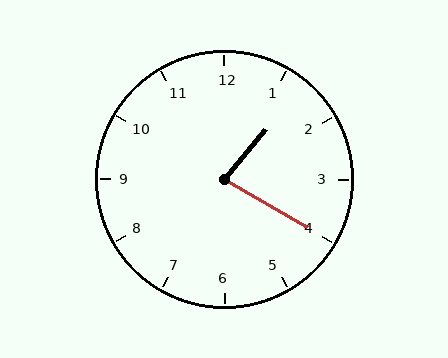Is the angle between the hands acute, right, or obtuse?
It is acute.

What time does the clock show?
1:20.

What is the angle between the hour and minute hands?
Approximately 80 degrees.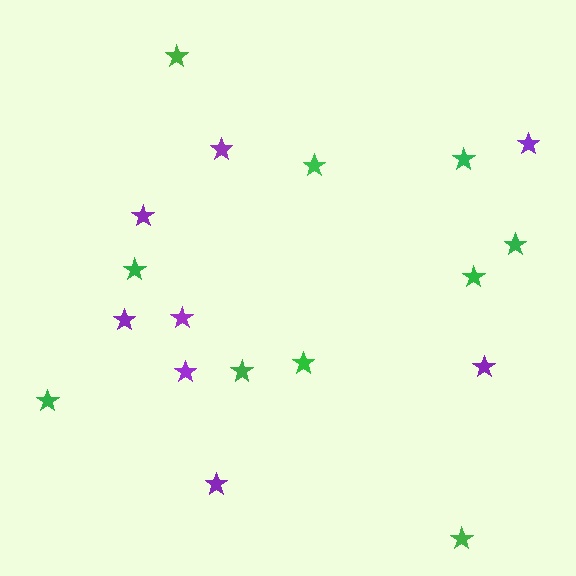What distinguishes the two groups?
There are 2 groups: one group of purple stars (8) and one group of green stars (10).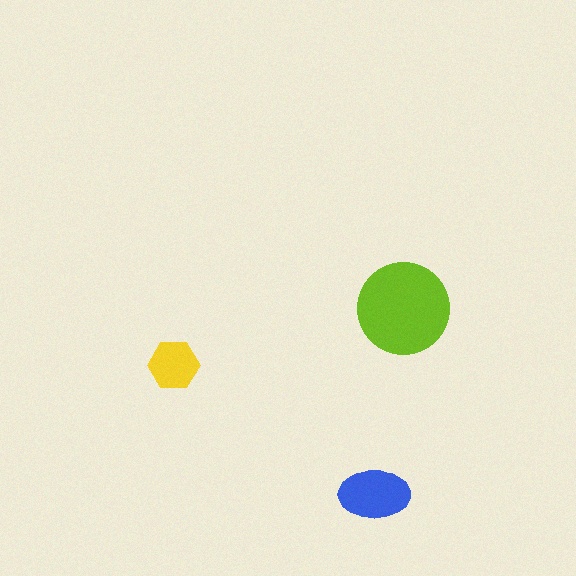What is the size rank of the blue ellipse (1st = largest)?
2nd.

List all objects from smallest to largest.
The yellow hexagon, the blue ellipse, the lime circle.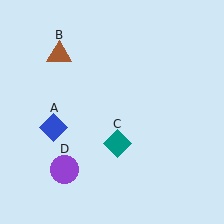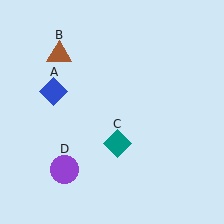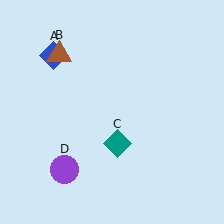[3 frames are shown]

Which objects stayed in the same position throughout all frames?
Brown triangle (object B) and teal diamond (object C) and purple circle (object D) remained stationary.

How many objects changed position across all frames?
1 object changed position: blue diamond (object A).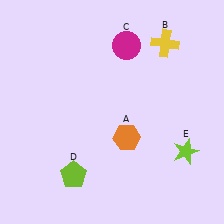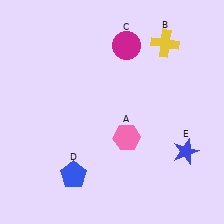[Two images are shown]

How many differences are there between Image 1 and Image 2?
There are 3 differences between the two images.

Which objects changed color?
A changed from orange to pink. D changed from lime to blue. E changed from lime to blue.